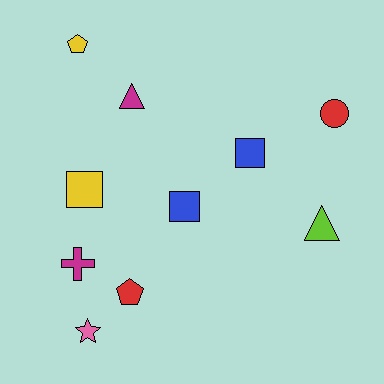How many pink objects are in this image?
There is 1 pink object.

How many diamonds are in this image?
There are no diamonds.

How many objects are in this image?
There are 10 objects.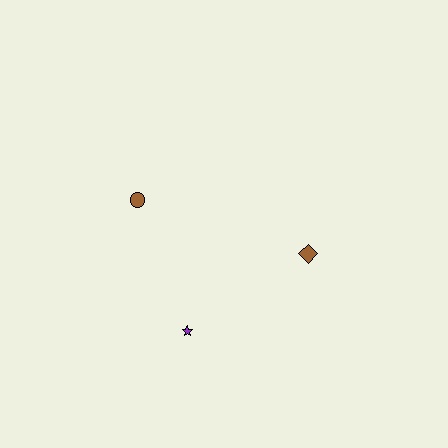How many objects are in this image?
There are 3 objects.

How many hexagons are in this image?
There are no hexagons.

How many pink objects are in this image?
There are no pink objects.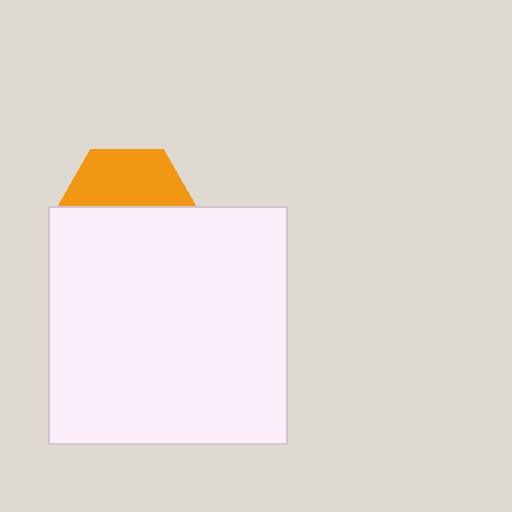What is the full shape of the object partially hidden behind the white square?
The partially hidden object is an orange hexagon.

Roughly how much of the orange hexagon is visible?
A small part of it is visible (roughly 43%).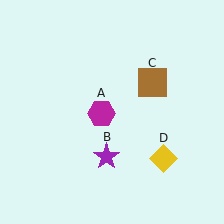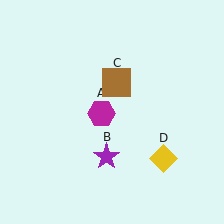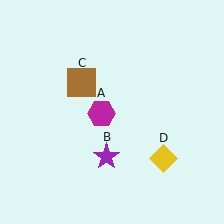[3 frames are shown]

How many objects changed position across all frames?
1 object changed position: brown square (object C).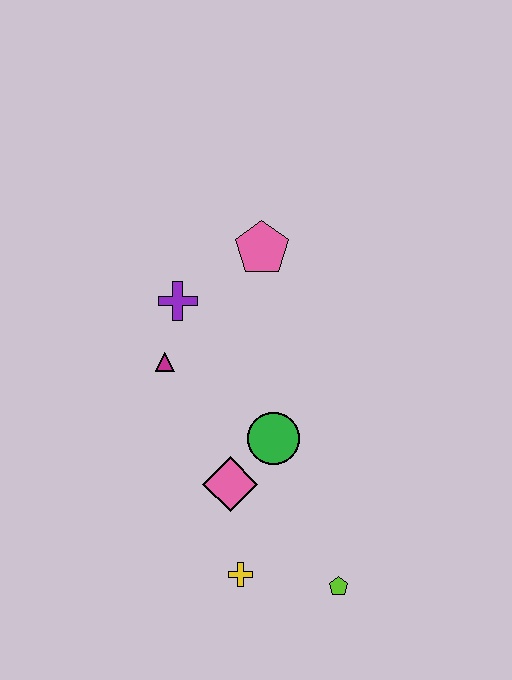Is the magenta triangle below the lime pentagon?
No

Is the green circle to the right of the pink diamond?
Yes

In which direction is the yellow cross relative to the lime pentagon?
The yellow cross is to the left of the lime pentagon.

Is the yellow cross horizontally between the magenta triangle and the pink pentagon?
Yes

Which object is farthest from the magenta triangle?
The lime pentagon is farthest from the magenta triangle.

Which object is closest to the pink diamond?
The green circle is closest to the pink diamond.